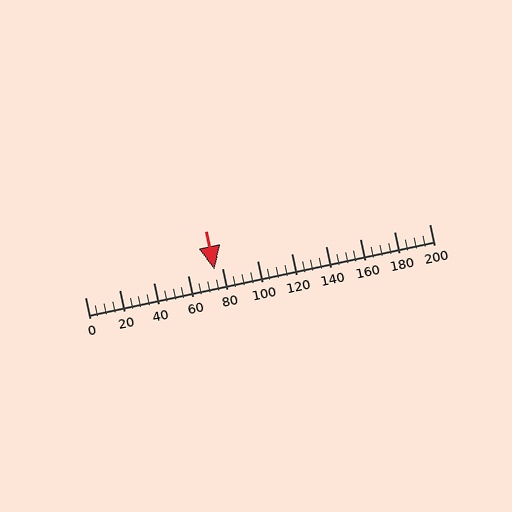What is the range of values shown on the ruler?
The ruler shows values from 0 to 200.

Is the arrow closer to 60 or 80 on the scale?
The arrow is closer to 80.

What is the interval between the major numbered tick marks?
The major tick marks are spaced 20 units apart.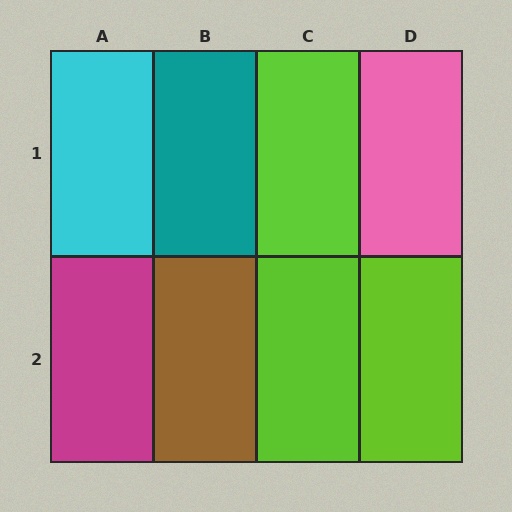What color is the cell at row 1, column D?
Pink.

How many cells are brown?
1 cell is brown.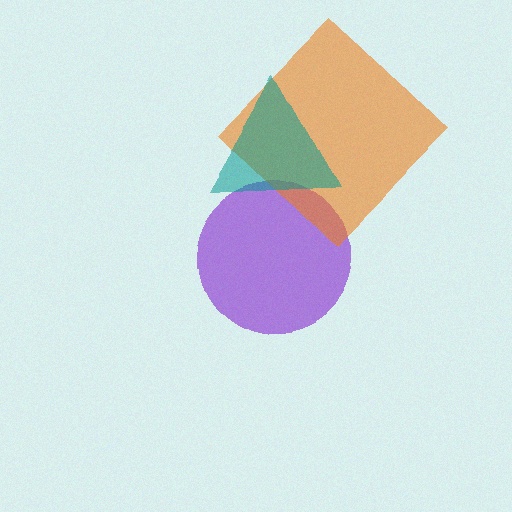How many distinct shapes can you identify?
There are 3 distinct shapes: a purple circle, an orange diamond, a teal triangle.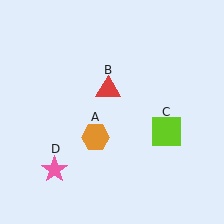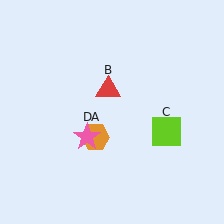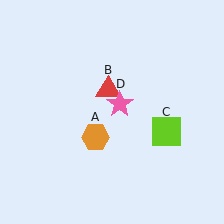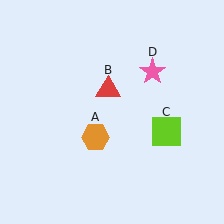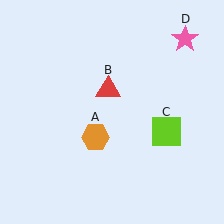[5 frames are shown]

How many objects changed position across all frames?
1 object changed position: pink star (object D).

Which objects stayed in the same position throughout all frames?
Orange hexagon (object A) and red triangle (object B) and lime square (object C) remained stationary.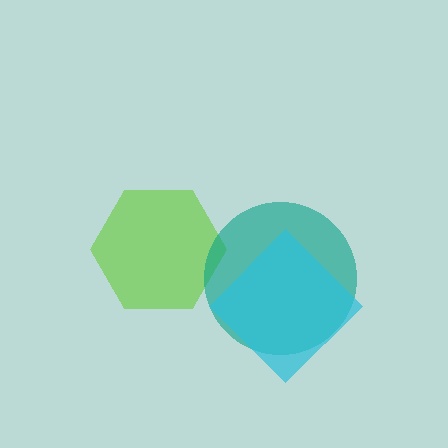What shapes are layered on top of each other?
The layered shapes are: a lime hexagon, a teal circle, a cyan diamond.